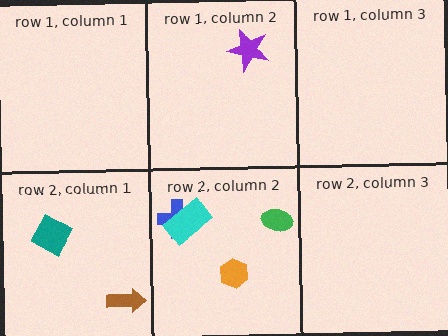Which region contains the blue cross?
The row 2, column 2 region.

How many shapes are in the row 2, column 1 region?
2.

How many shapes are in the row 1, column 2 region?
1.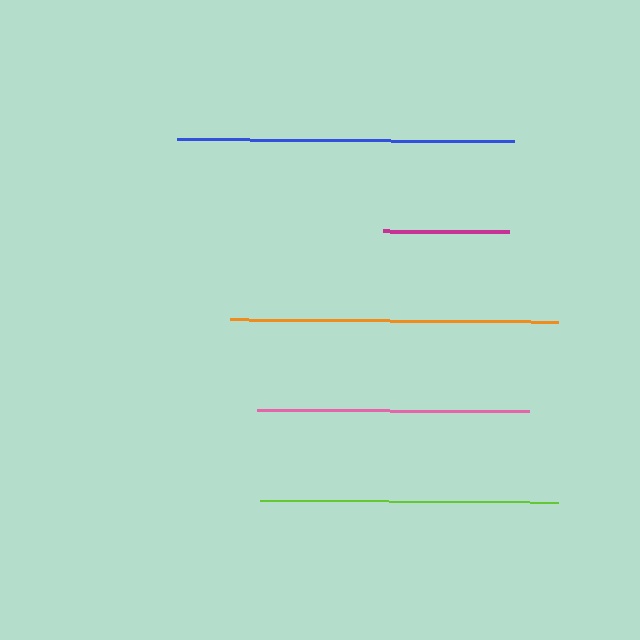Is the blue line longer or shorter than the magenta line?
The blue line is longer than the magenta line.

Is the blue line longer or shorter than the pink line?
The blue line is longer than the pink line.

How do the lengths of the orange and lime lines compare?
The orange and lime lines are approximately the same length.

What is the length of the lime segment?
The lime segment is approximately 298 pixels long.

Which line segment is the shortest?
The magenta line is the shortest at approximately 126 pixels.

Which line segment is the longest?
The blue line is the longest at approximately 337 pixels.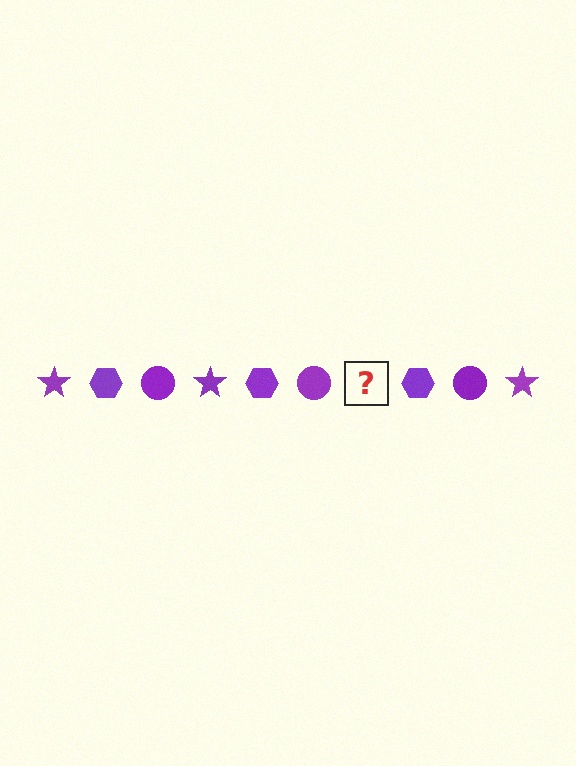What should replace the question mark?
The question mark should be replaced with a purple star.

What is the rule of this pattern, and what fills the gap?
The rule is that the pattern cycles through star, hexagon, circle shapes in purple. The gap should be filled with a purple star.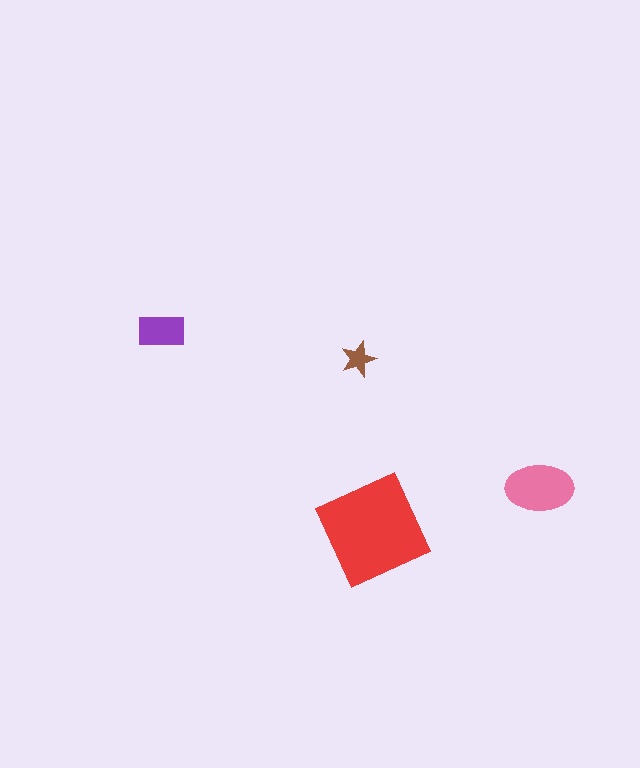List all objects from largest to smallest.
The red square, the pink ellipse, the purple rectangle, the brown star.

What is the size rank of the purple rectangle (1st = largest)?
3rd.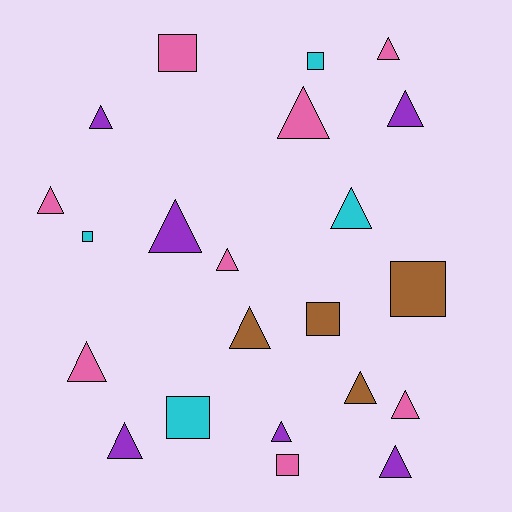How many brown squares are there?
There are 2 brown squares.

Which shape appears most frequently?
Triangle, with 15 objects.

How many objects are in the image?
There are 22 objects.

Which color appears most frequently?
Pink, with 8 objects.